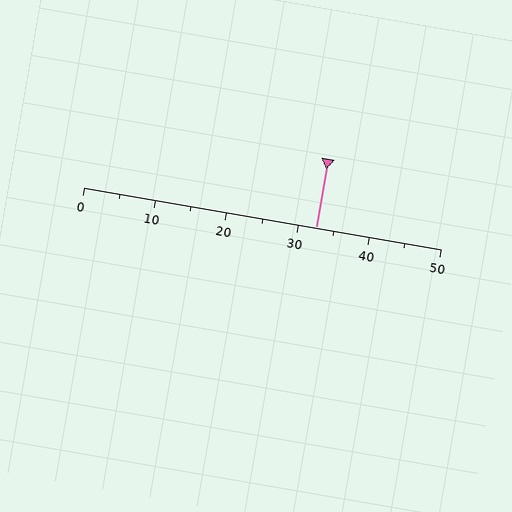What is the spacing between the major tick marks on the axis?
The major ticks are spaced 10 apart.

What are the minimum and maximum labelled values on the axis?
The axis runs from 0 to 50.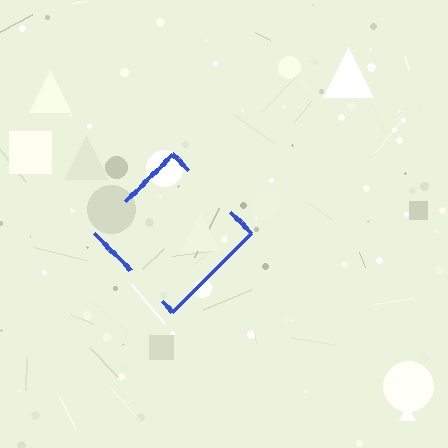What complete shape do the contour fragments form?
The contour fragments form a diamond.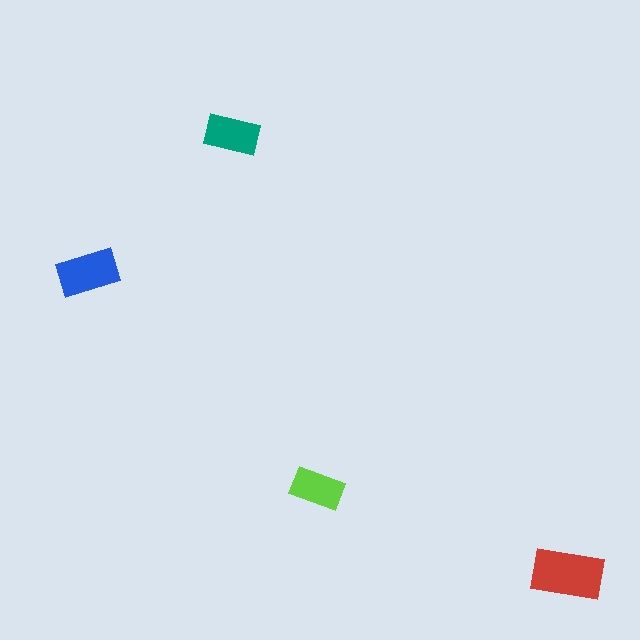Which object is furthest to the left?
The blue rectangle is leftmost.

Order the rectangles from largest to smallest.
the red one, the blue one, the teal one, the lime one.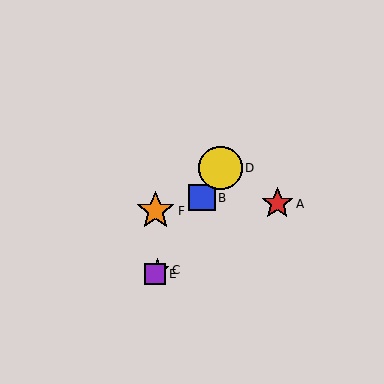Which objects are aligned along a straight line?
Objects B, C, D, E are aligned along a straight line.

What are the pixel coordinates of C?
Object C is at (157, 270).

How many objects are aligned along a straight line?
4 objects (B, C, D, E) are aligned along a straight line.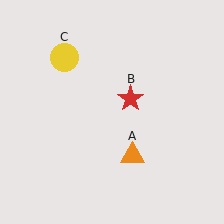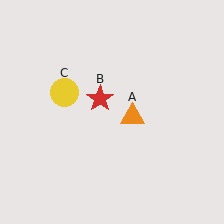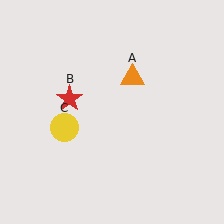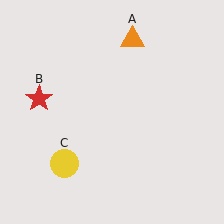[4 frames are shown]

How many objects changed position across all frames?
3 objects changed position: orange triangle (object A), red star (object B), yellow circle (object C).